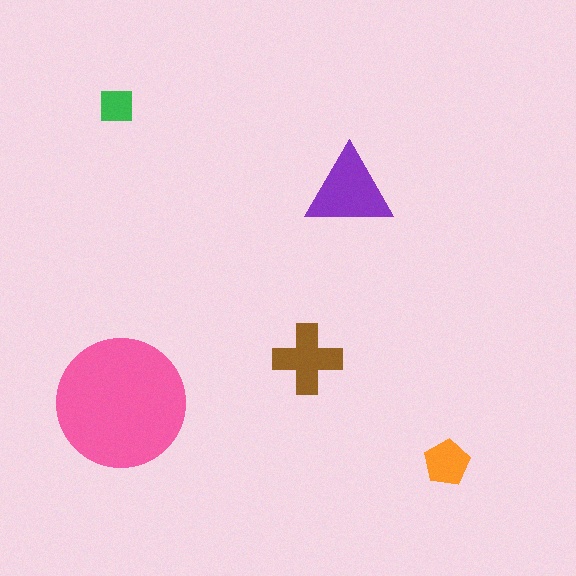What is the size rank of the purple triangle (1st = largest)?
2nd.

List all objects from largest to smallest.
The pink circle, the purple triangle, the brown cross, the orange pentagon, the green square.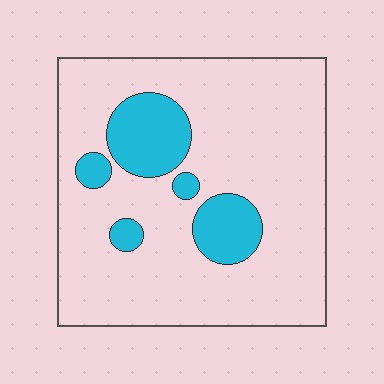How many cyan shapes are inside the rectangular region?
5.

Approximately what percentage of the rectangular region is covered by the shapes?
Approximately 15%.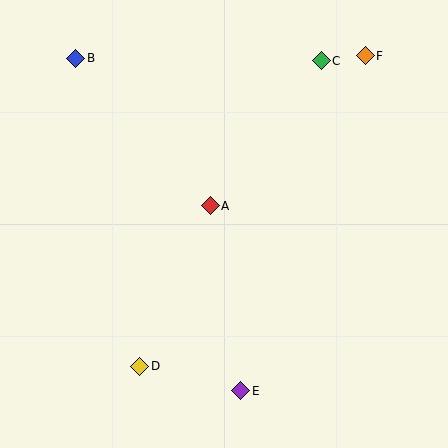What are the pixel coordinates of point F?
Point F is at (365, 56).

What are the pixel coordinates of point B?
Point B is at (76, 58).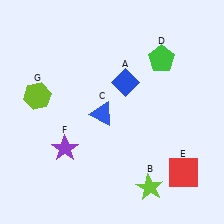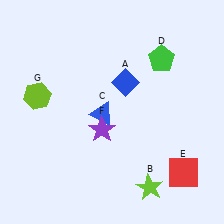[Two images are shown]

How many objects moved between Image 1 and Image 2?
1 object moved between the two images.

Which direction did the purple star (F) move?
The purple star (F) moved right.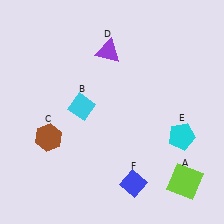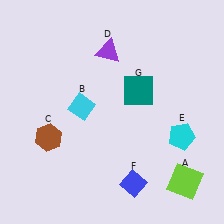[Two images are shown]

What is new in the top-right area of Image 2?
A teal square (G) was added in the top-right area of Image 2.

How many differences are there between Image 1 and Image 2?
There is 1 difference between the two images.